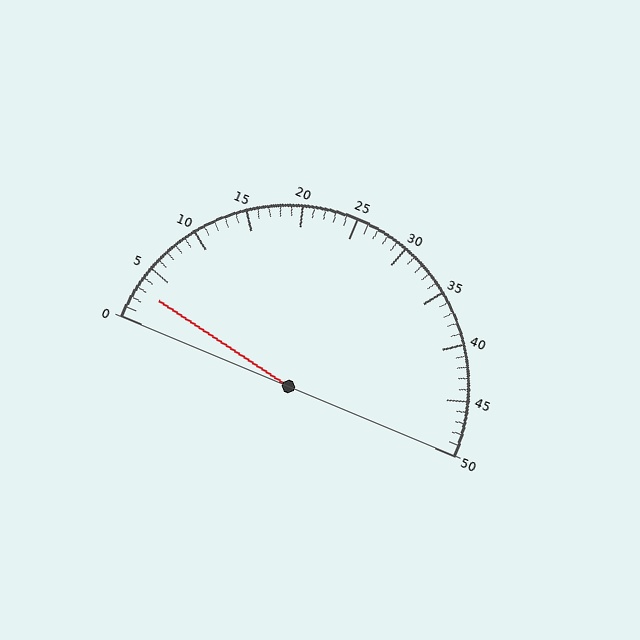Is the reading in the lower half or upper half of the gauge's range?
The reading is in the lower half of the range (0 to 50).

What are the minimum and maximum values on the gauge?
The gauge ranges from 0 to 50.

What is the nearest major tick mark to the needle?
The nearest major tick mark is 5.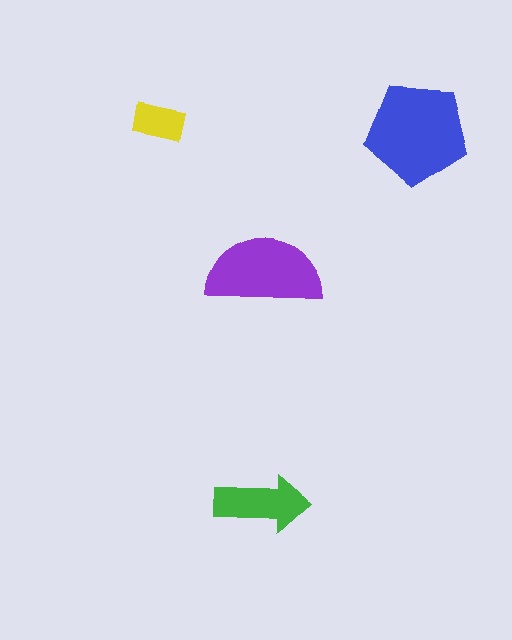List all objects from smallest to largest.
The yellow rectangle, the green arrow, the purple semicircle, the blue pentagon.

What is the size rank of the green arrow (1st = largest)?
3rd.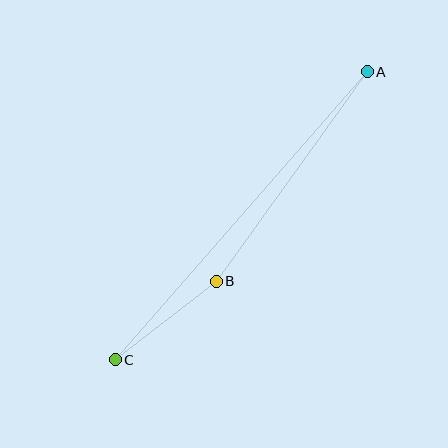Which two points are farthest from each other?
Points A and C are farthest from each other.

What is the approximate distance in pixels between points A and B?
The distance between A and B is approximately 258 pixels.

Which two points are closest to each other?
Points B and C are closest to each other.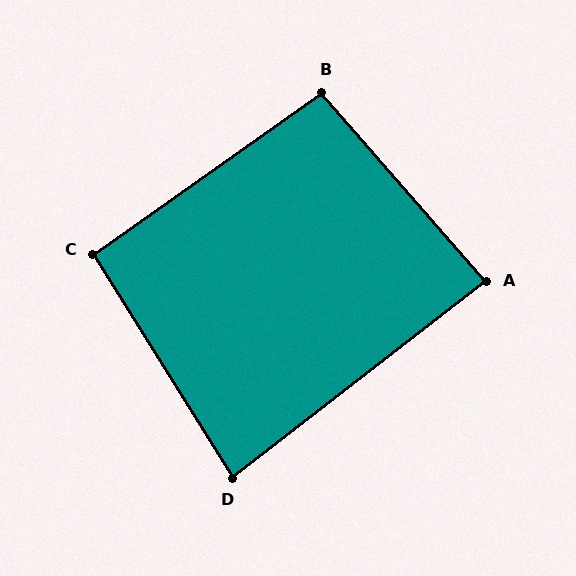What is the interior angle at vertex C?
Approximately 93 degrees (approximately right).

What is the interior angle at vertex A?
Approximately 87 degrees (approximately right).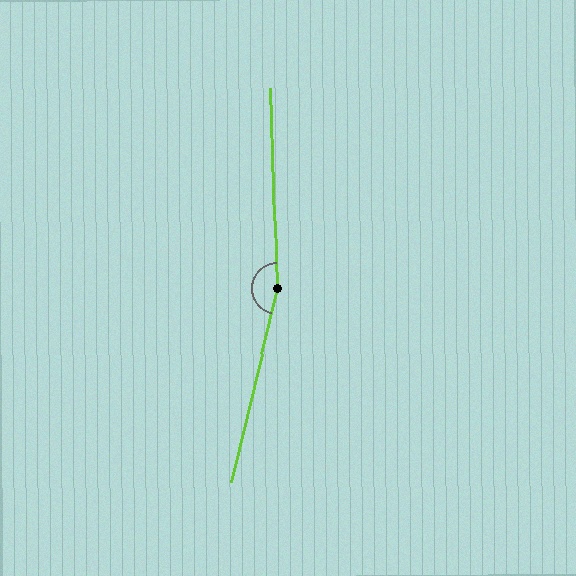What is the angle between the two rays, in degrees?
Approximately 165 degrees.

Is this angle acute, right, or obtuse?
It is obtuse.